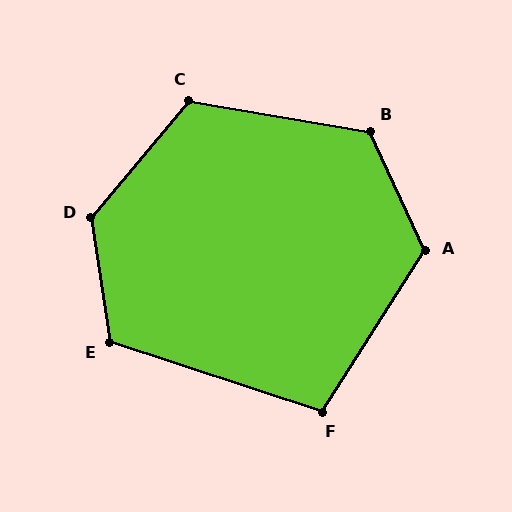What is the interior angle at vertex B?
Approximately 124 degrees (obtuse).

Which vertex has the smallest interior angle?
F, at approximately 104 degrees.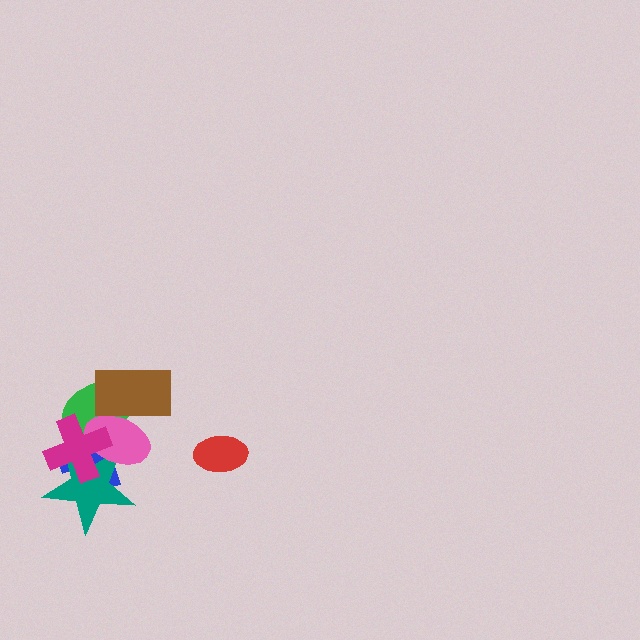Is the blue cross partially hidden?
Yes, it is partially covered by another shape.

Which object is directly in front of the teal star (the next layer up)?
The green ellipse is directly in front of the teal star.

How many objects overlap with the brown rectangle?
3 objects overlap with the brown rectangle.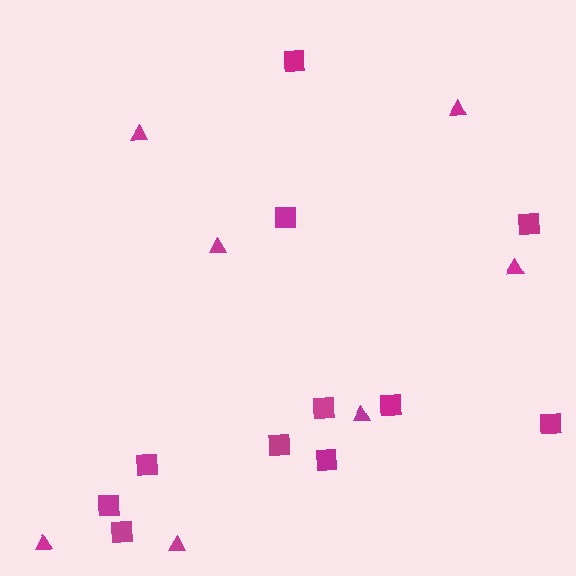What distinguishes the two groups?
There are 2 groups: one group of squares (11) and one group of triangles (7).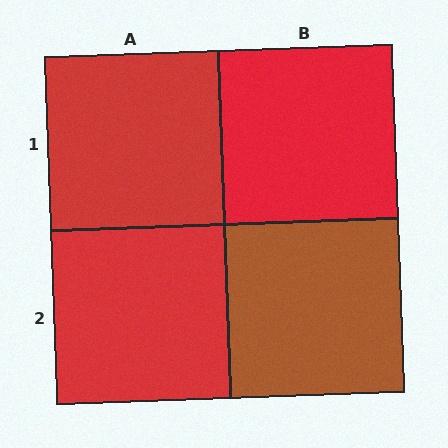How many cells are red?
3 cells are red.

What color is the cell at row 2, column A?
Red.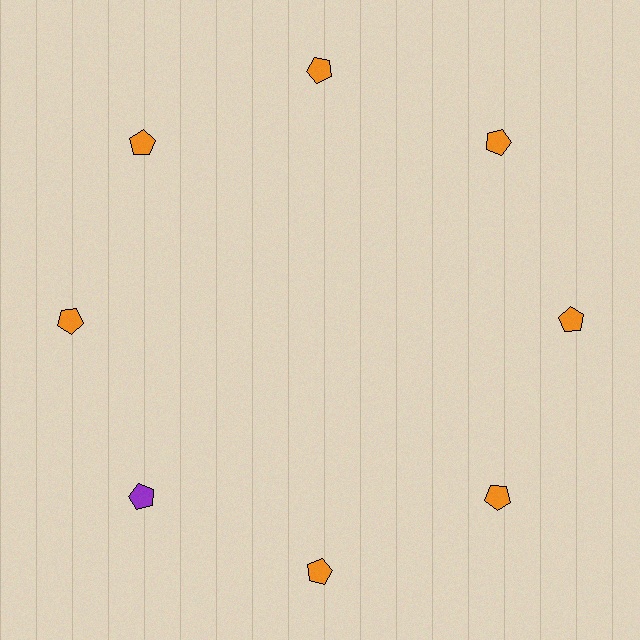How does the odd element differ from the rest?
It has a different color: purple instead of orange.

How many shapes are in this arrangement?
There are 8 shapes arranged in a ring pattern.